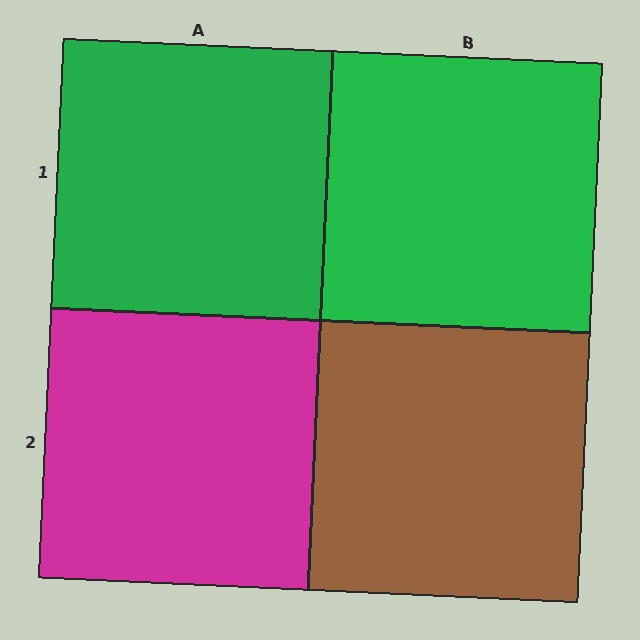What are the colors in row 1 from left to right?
Green, green.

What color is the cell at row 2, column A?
Magenta.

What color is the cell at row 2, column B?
Brown.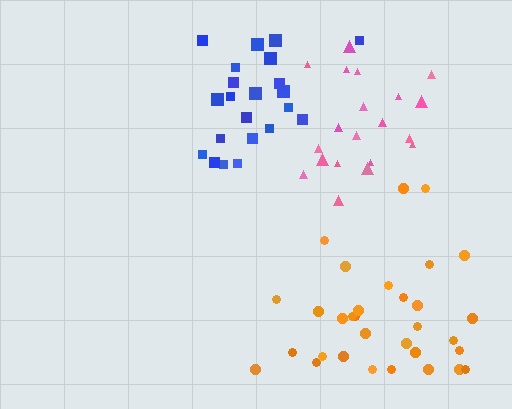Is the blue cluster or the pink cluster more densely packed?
Blue.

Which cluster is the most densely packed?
Blue.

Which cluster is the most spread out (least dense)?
Pink.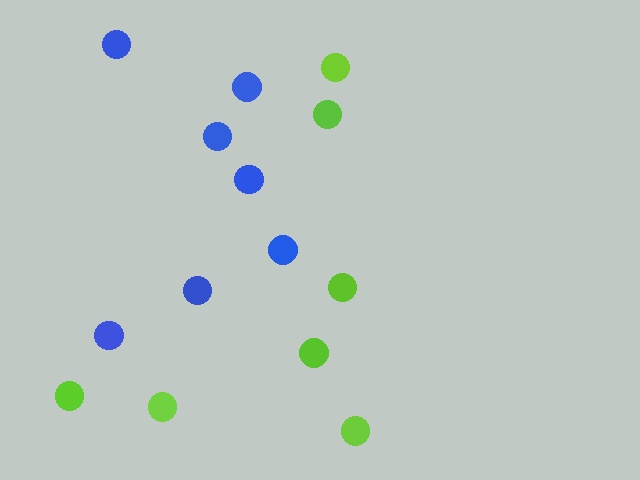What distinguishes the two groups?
There are 2 groups: one group of blue circles (7) and one group of lime circles (7).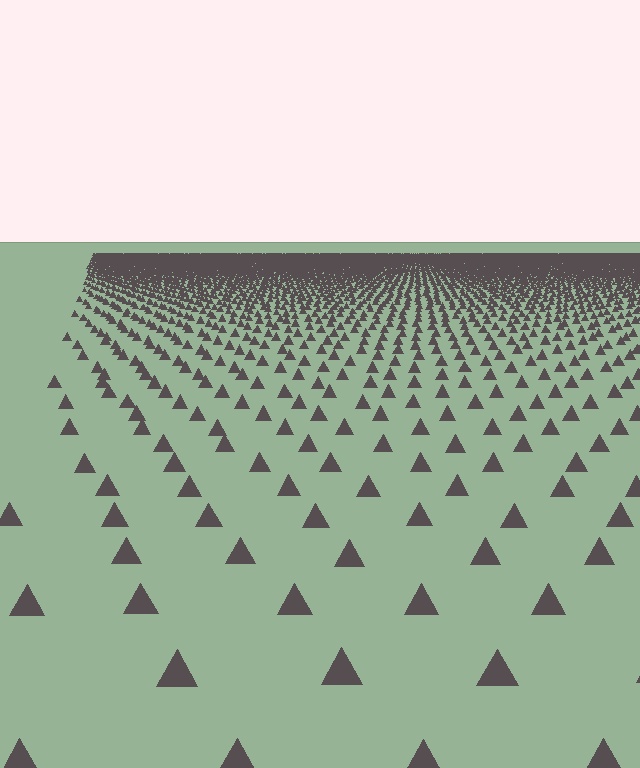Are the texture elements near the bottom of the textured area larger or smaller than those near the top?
Larger. Near the bottom, elements are closer to the viewer and appear at a bigger on-screen size.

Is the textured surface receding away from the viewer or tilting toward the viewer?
The surface is receding away from the viewer. Texture elements get smaller and denser toward the top.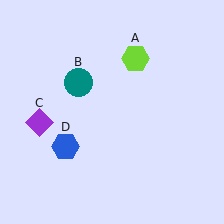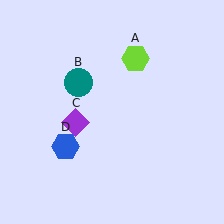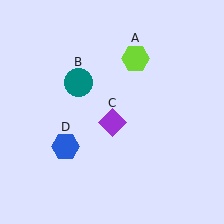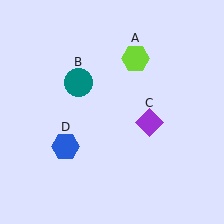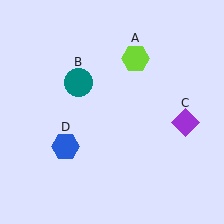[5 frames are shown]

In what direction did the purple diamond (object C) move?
The purple diamond (object C) moved right.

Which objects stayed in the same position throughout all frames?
Lime hexagon (object A) and teal circle (object B) and blue hexagon (object D) remained stationary.